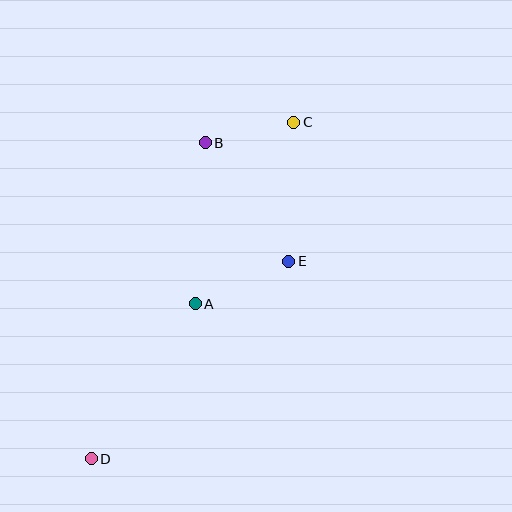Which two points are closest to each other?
Points B and C are closest to each other.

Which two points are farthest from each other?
Points C and D are farthest from each other.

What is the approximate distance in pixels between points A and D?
The distance between A and D is approximately 187 pixels.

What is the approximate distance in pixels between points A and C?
The distance between A and C is approximately 206 pixels.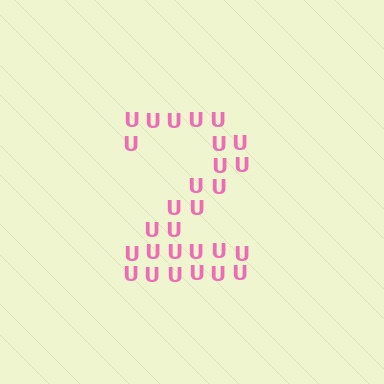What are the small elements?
The small elements are letter U's.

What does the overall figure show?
The overall figure shows the digit 2.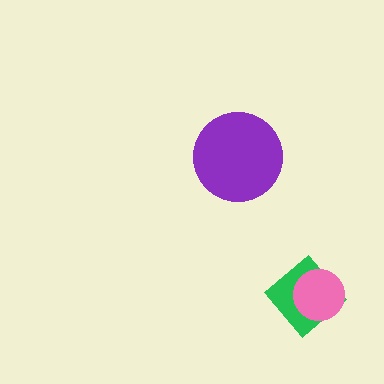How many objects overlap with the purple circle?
0 objects overlap with the purple circle.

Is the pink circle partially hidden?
No, no other shape covers it.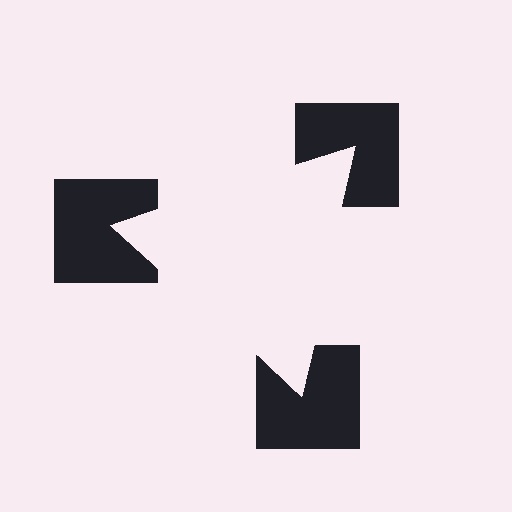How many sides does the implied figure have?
3 sides.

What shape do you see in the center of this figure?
An illusory triangle — its edges are inferred from the aligned wedge cuts in the notched squares, not physically drawn.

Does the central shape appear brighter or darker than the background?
It typically appears slightly brighter than the background, even though no actual brightness change is drawn.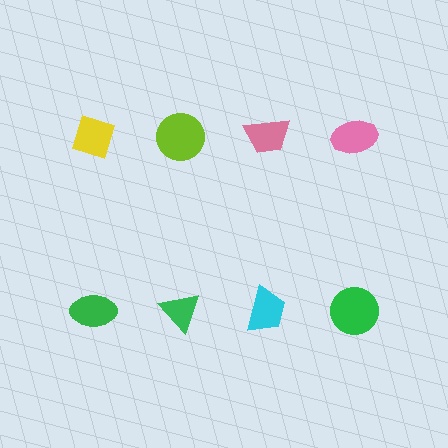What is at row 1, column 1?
A yellow diamond.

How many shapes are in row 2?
4 shapes.